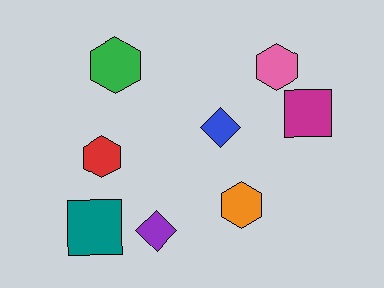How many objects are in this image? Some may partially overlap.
There are 8 objects.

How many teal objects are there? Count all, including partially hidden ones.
There is 1 teal object.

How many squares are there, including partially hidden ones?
There are 2 squares.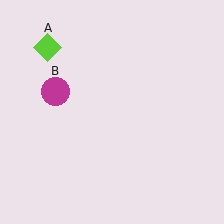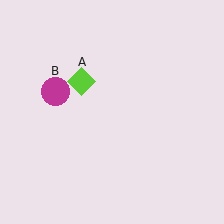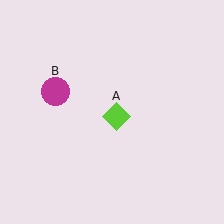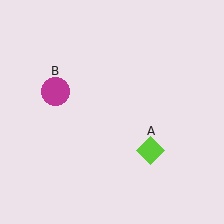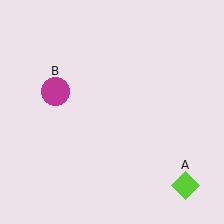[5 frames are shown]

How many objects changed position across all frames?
1 object changed position: lime diamond (object A).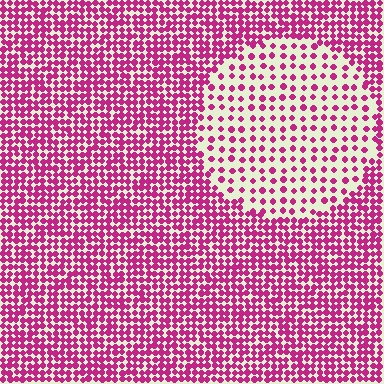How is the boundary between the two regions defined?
The boundary is defined by a change in element density (approximately 2.4x ratio). All elements are the same color, size, and shape.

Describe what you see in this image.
The image contains small magenta elements arranged at two different densities. A circle-shaped region is visible where the elements are less densely packed than the surrounding area.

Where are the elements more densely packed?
The elements are more densely packed outside the circle boundary.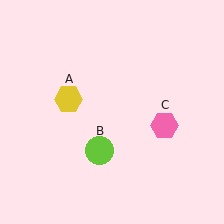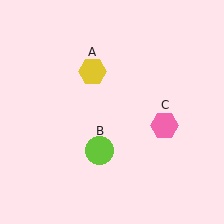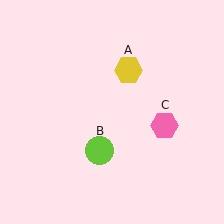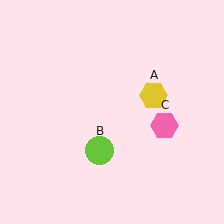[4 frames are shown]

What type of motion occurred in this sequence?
The yellow hexagon (object A) rotated clockwise around the center of the scene.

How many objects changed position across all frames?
1 object changed position: yellow hexagon (object A).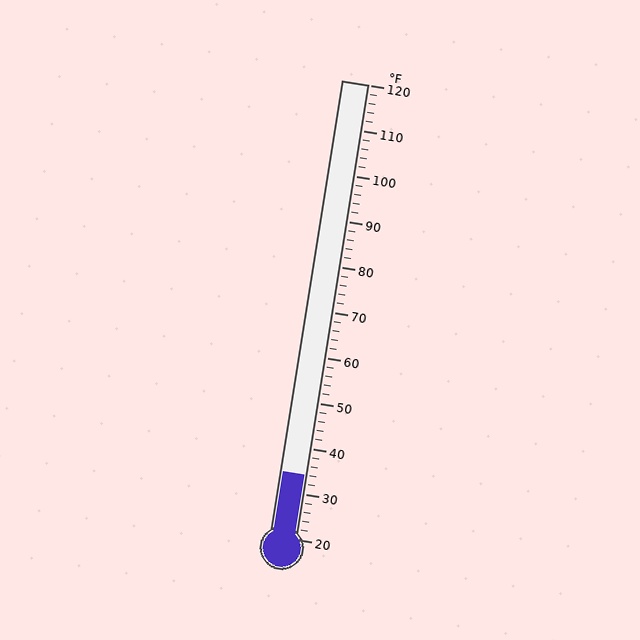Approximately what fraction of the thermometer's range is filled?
The thermometer is filled to approximately 15% of its range.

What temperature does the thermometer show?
The thermometer shows approximately 34°F.